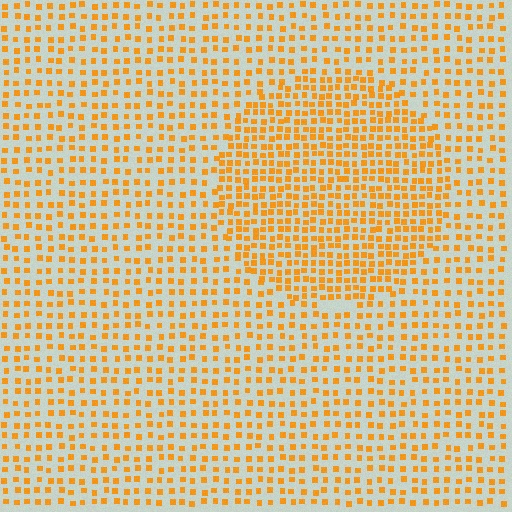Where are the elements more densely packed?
The elements are more densely packed inside the circle boundary.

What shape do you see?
I see a circle.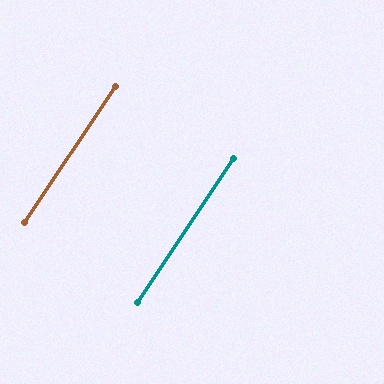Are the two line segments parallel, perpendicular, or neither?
Parallel — their directions differ by only 0.6°.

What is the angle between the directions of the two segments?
Approximately 1 degree.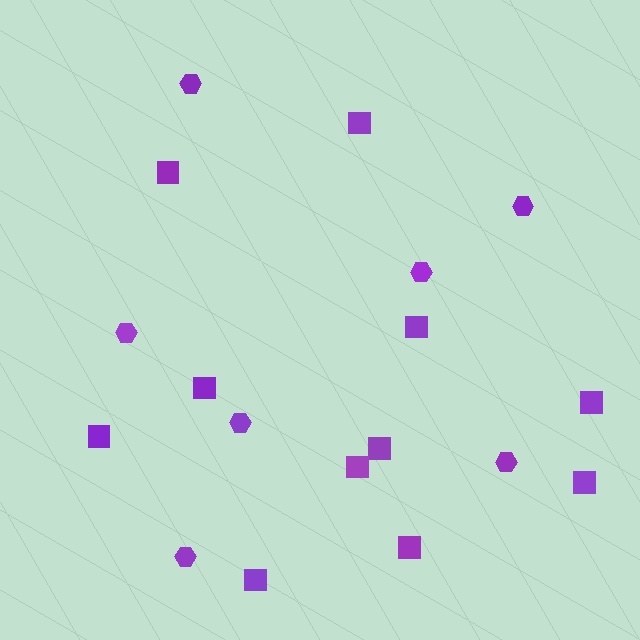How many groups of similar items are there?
There are 2 groups: one group of hexagons (7) and one group of squares (11).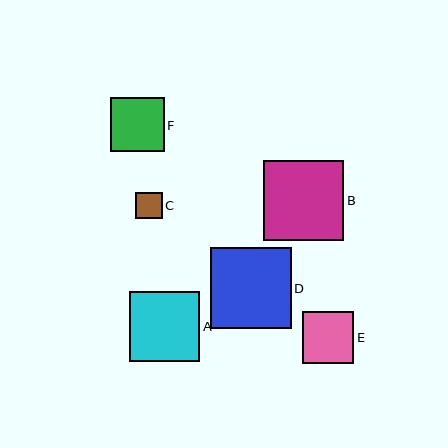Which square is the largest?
Square D is the largest with a size of approximately 81 pixels.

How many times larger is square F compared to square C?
Square F is approximately 2.0 times the size of square C.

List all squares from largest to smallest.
From largest to smallest: D, B, A, F, E, C.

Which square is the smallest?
Square C is the smallest with a size of approximately 26 pixels.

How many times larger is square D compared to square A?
Square D is approximately 1.1 times the size of square A.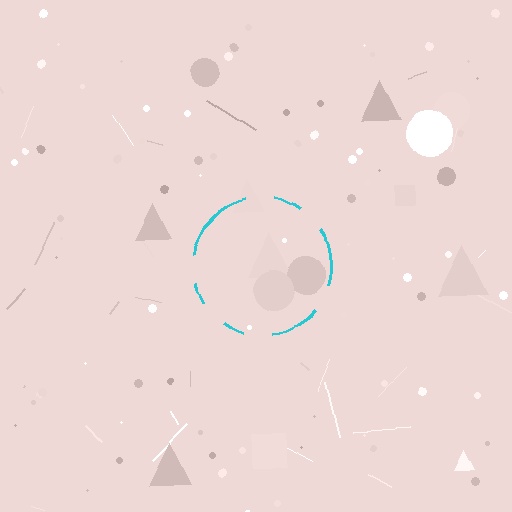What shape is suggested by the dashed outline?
The dashed outline suggests a circle.